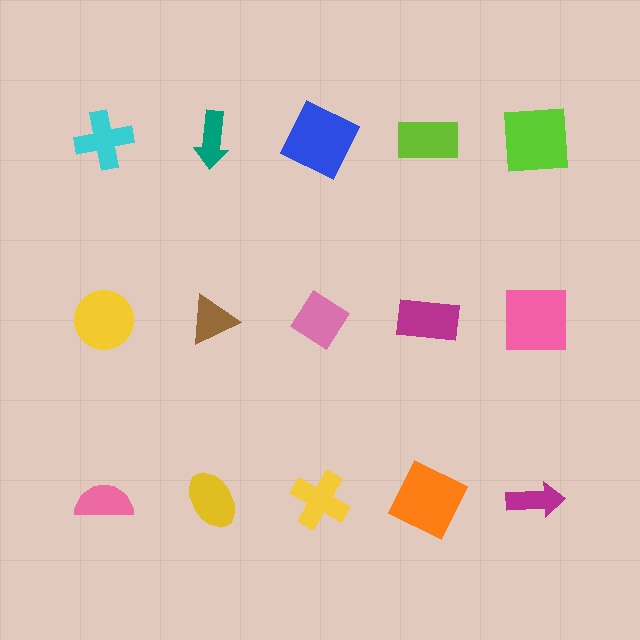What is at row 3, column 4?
An orange square.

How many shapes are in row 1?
5 shapes.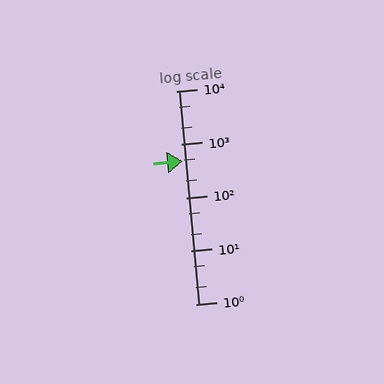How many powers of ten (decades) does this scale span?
The scale spans 4 decades, from 1 to 10000.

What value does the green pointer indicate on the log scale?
The pointer indicates approximately 480.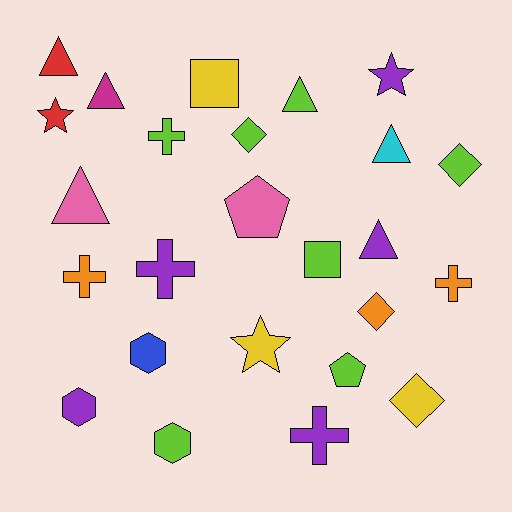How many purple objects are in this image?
There are 5 purple objects.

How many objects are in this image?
There are 25 objects.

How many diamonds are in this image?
There are 4 diamonds.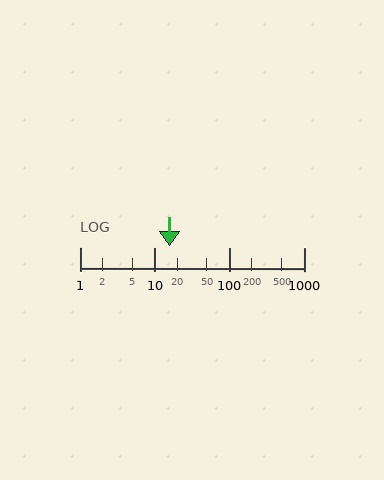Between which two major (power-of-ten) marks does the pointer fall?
The pointer is between 10 and 100.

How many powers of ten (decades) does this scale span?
The scale spans 3 decades, from 1 to 1000.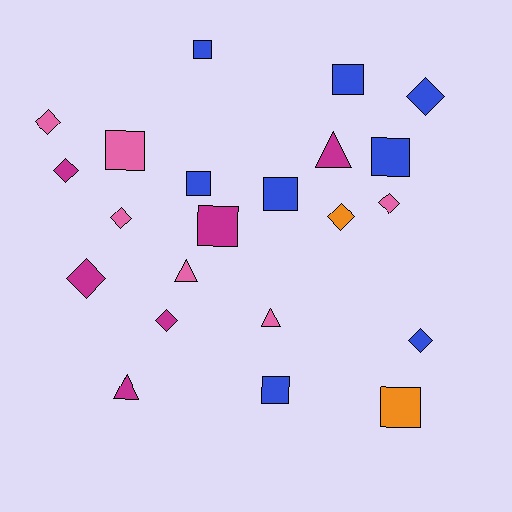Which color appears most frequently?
Blue, with 8 objects.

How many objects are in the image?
There are 22 objects.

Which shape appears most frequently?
Square, with 9 objects.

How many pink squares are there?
There is 1 pink square.